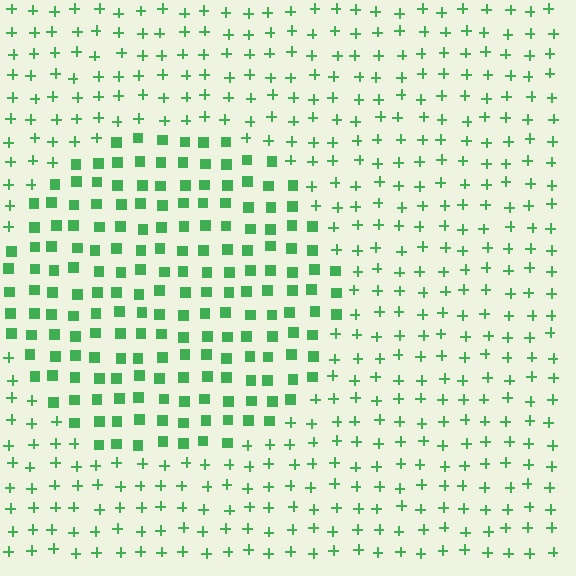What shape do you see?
I see a circle.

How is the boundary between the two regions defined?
The boundary is defined by a change in element shape: squares inside vs. plus signs outside. All elements share the same color and spacing.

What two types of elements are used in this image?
The image uses squares inside the circle region and plus signs outside it.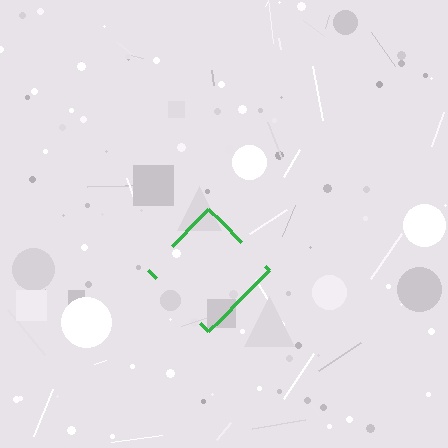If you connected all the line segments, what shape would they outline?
They would outline a diamond.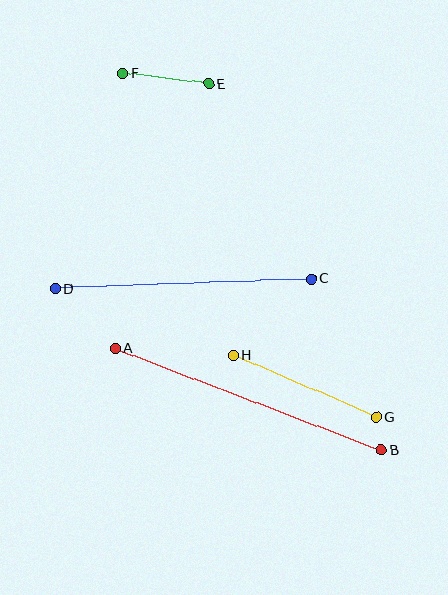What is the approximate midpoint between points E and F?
The midpoint is at approximately (166, 79) pixels.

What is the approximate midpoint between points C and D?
The midpoint is at approximately (183, 284) pixels.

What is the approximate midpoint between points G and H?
The midpoint is at approximately (305, 386) pixels.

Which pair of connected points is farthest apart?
Points A and B are farthest apart.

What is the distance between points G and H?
The distance is approximately 156 pixels.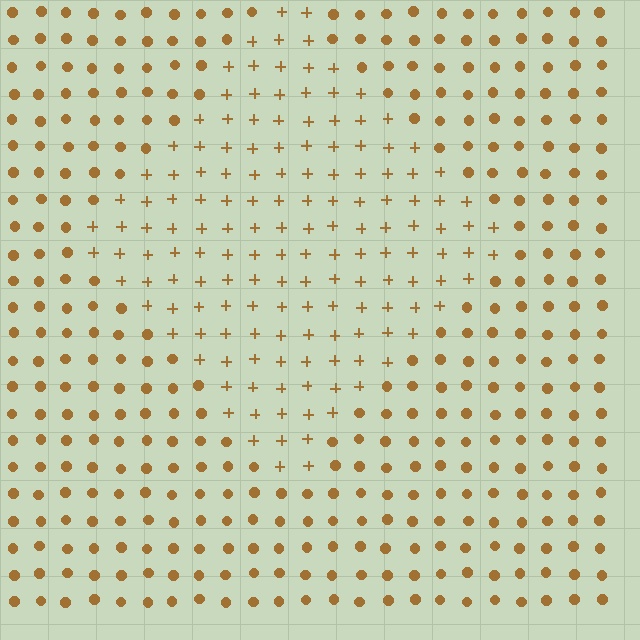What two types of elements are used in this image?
The image uses plus signs inside the diamond region and circles outside it.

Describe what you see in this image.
The image is filled with small brown elements arranged in a uniform grid. A diamond-shaped region contains plus signs, while the surrounding area contains circles. The boundary is defined purely by the change in element shape.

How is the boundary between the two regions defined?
The boundary is defined by a change in element shape: plus signs inside vs. circles outside. All elements share the same color and spacing.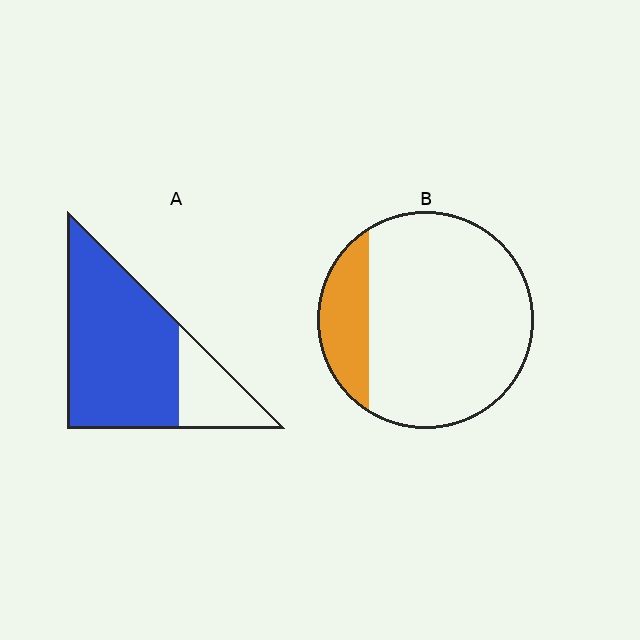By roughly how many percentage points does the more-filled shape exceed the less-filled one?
By roughly 60 percentage points (A over B).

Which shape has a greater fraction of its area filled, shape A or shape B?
Shape A.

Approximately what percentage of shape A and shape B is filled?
A is approximately 75% and B is approximately 20%.